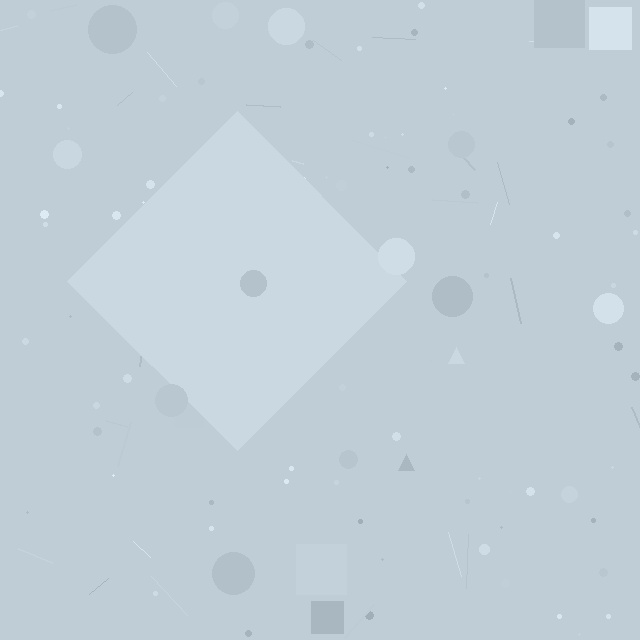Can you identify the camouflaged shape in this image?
The camouflaged shape is a diamond.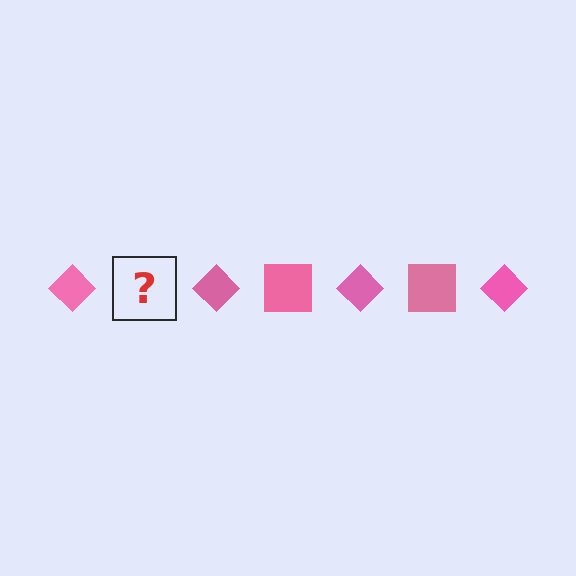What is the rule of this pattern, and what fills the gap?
The rule is that the pattern cycles through diamond, square shapes in pink. The gap should be filled with a pink square.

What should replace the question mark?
The question mark should be replaced with a pink square.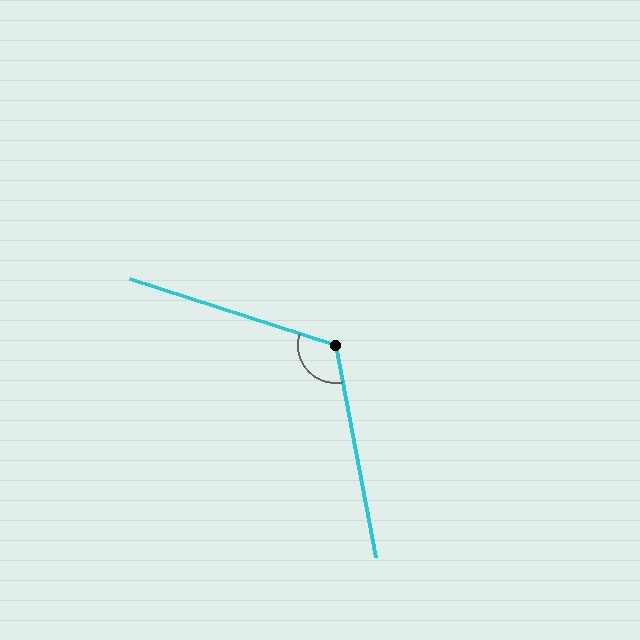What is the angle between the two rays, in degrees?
Approximately 118 degrees.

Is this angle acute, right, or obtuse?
It is obtuse.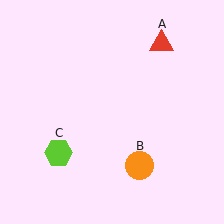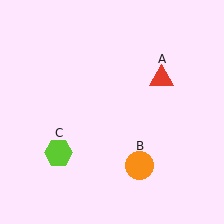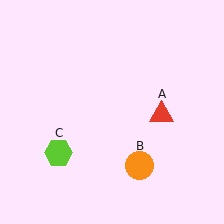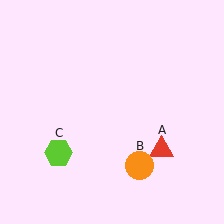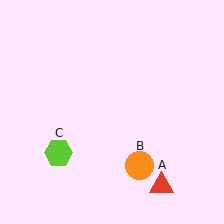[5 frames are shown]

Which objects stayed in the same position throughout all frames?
Orange circle (object B) and lime hexagon (object C) remained stationary.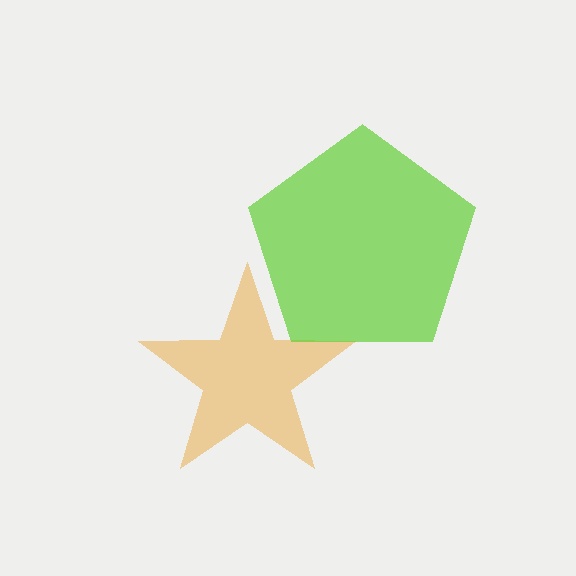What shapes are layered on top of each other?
The layered shapes are: an orange star, a lime pentagon.